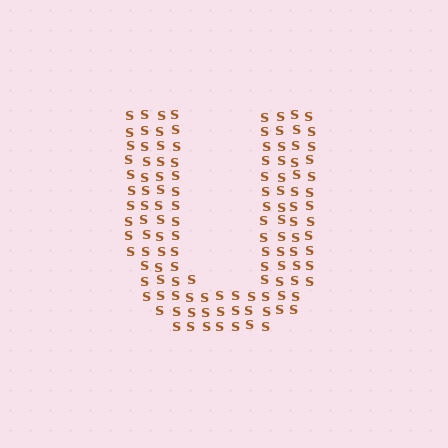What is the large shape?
The large shape is the letter U.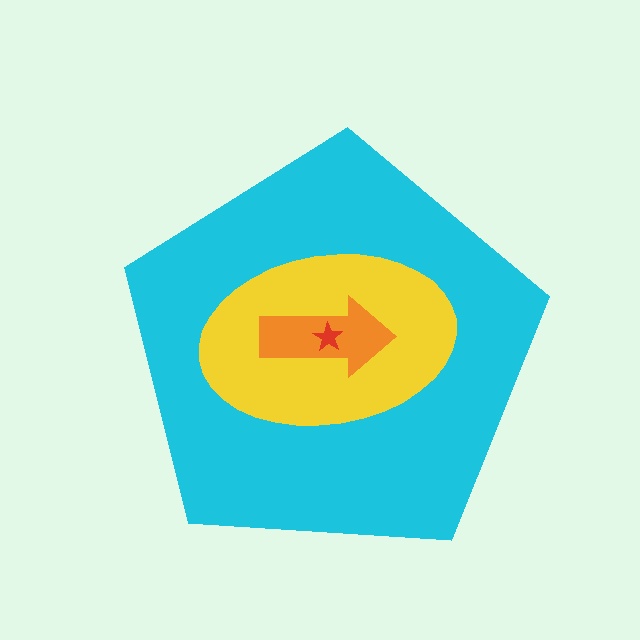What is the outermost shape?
The cyan pentagon.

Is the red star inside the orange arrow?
Yes.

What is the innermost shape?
The red star.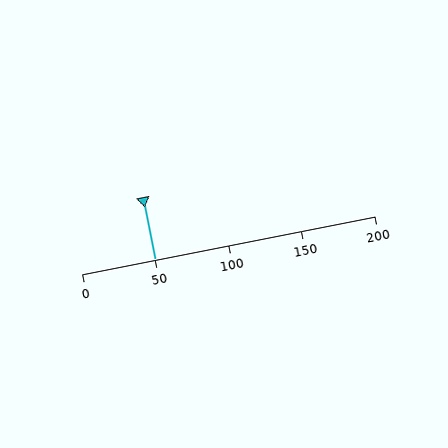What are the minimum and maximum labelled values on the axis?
The axis runs from 0 to 200.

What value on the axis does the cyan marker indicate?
The marker indicates approximately 50.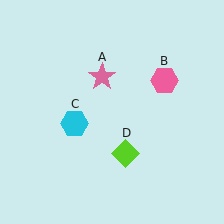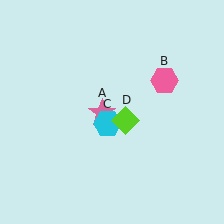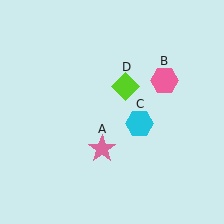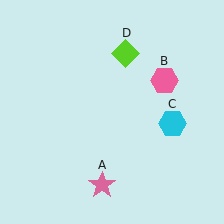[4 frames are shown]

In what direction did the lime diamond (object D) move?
The lime diamond (object D) moved up.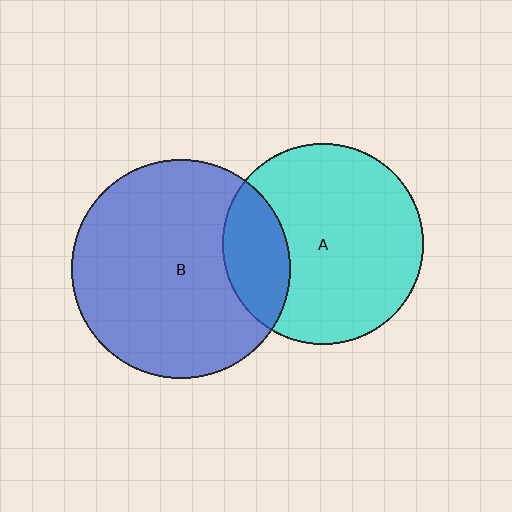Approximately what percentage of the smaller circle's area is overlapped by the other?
Approximately 20%.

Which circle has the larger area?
Circle B (blue).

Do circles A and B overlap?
Yes.